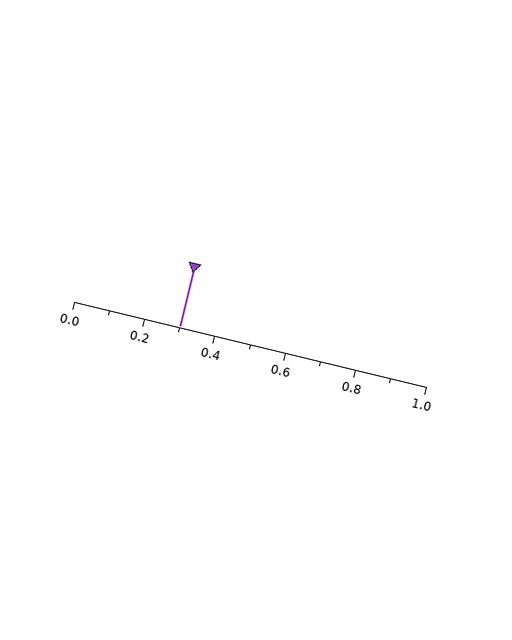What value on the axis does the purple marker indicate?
The marker indicates approximately 0.3.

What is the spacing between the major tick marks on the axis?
The major ticks are spaced 0.2 apart.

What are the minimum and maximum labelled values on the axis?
The axis runs from 0.0 to 1.0.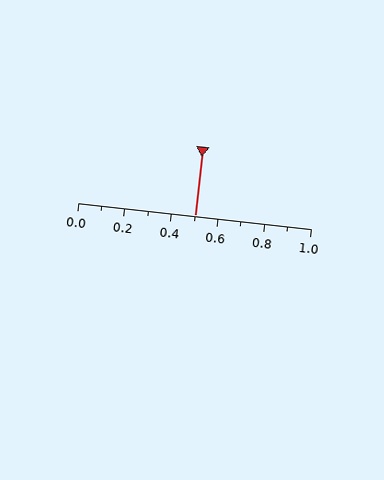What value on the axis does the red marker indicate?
The marker indicates approximately 0.5.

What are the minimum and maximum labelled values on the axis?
The axis runs from 0.0 to 1.0.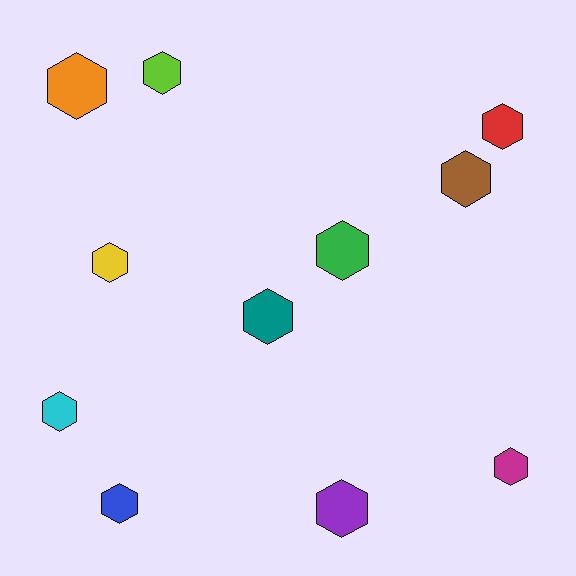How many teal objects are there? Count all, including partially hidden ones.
There is 1 teal object.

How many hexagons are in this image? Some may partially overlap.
There are 11 hexagons.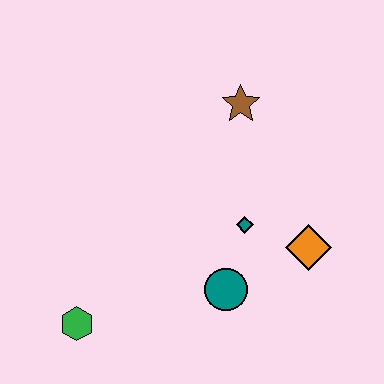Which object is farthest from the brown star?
The green hexagon is farthest from the brown star.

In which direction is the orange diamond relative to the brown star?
The orange diamond is below the brown star.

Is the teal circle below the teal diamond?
Yes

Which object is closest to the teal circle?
The teal diamond is closest to the teal circle.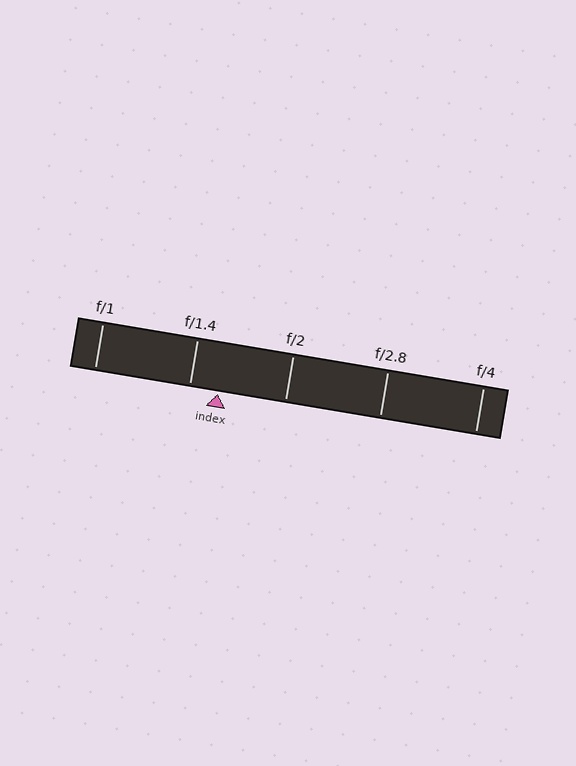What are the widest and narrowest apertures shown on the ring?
The widest aperture shown is f/1 and the narrowest is f/4.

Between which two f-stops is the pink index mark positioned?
The index mark is between f/1.4 and f/2.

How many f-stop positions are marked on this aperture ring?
There are 5 f-stop positions marked.